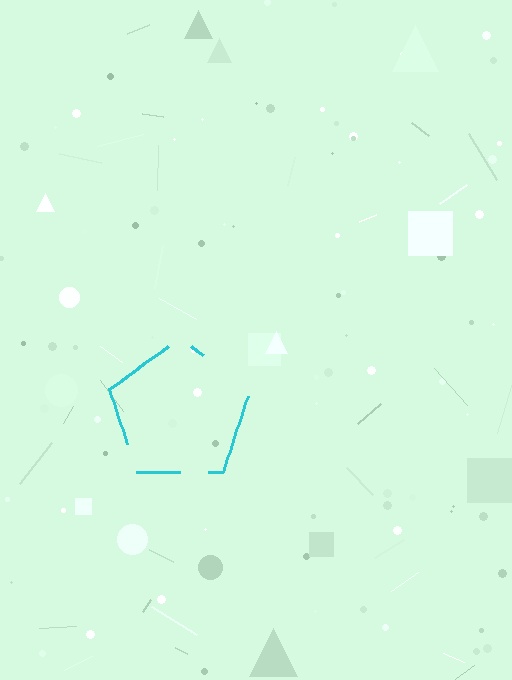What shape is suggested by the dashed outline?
The dashed outline suggests a pentagon.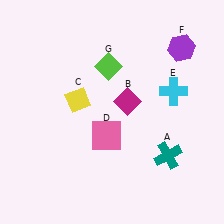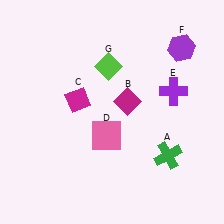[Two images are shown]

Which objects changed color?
A changed from teal to green. C changed from yellow to magenta. E changed from cyan to purple.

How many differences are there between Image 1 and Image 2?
There are 3 differences between the two images.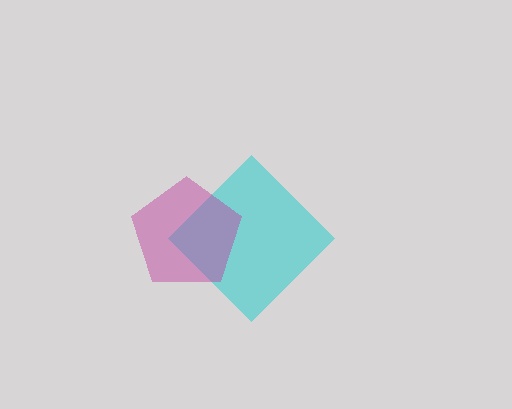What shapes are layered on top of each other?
The layered shapes are: a cyan diamond, a magenta pentagon.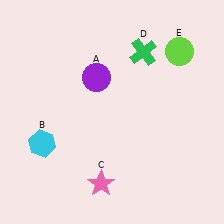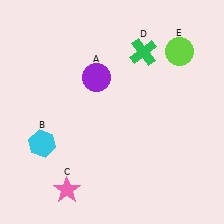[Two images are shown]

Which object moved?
The pink star (C) moved left.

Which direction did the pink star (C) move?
The pink star (C) moved left.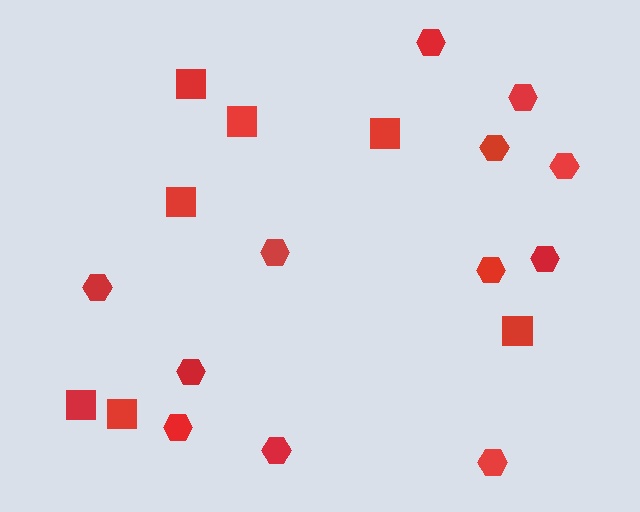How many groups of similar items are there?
There are 2 groups: one group of squares (7) and one group of hexagons (12).